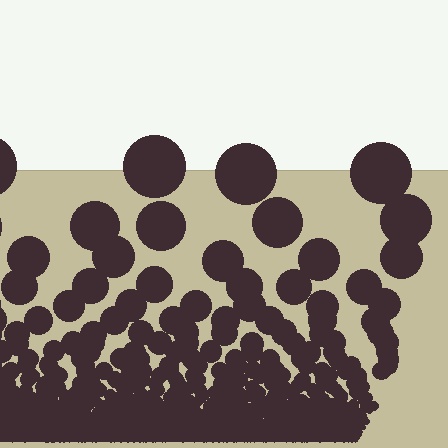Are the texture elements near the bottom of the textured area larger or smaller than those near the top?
Smaller. The gradient is inverted — elements near the bottom are smaller and denser.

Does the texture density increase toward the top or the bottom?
Density increases toward the bottom.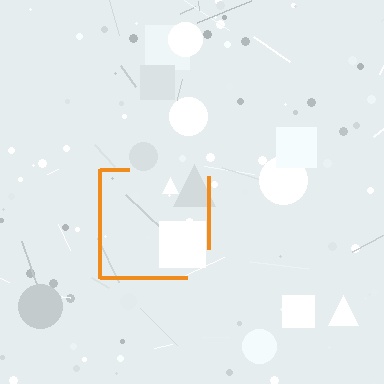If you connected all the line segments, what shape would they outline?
They would outline a square.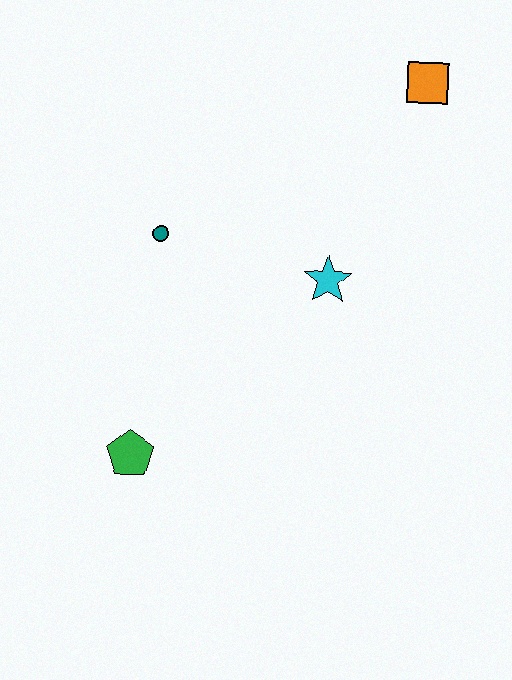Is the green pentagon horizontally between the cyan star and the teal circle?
No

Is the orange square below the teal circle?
No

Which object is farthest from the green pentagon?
The orange square is farthest from the green pentagon.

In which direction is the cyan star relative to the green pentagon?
The cyan star is to the right of the green pentagon.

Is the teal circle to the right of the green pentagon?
Yes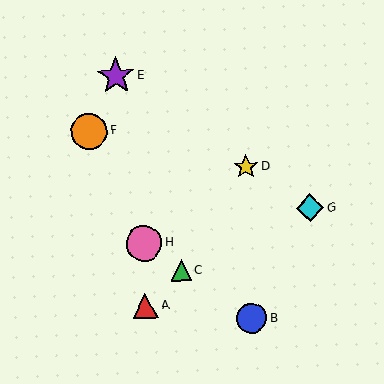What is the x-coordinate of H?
Object H is at x≈144.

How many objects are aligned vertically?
2 objects (B, D) are aligned vertically.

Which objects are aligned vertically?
Objects B, D are aligned vertically.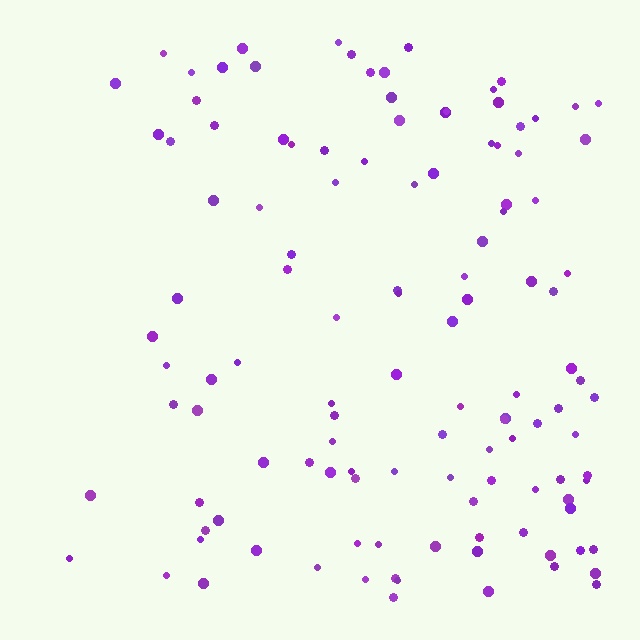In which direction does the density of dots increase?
From left to right, with the right side densest.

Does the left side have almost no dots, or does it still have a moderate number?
Still a moderate number, just noticeably fewer than the right.